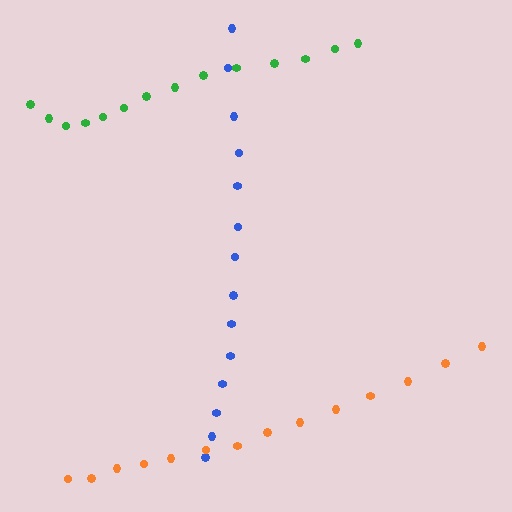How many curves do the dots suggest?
There are 3 distinct paths.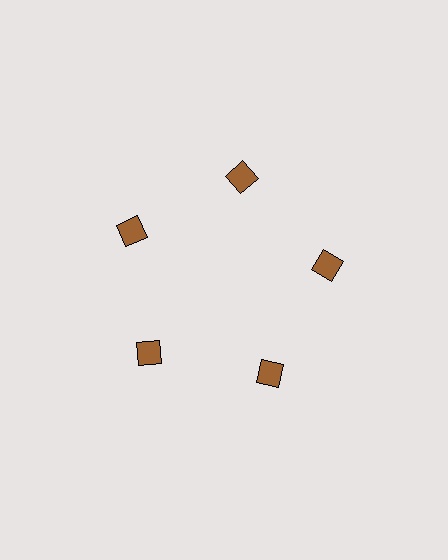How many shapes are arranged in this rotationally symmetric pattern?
There are 5 shapes, arranged in 5 groups of 1.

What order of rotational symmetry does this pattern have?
This pattern has 5-fold rotational symmetry.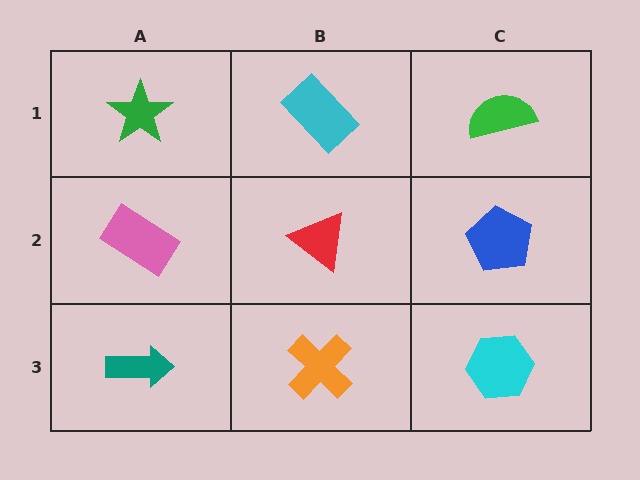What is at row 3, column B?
An orange cross.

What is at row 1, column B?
A cyan rectangle.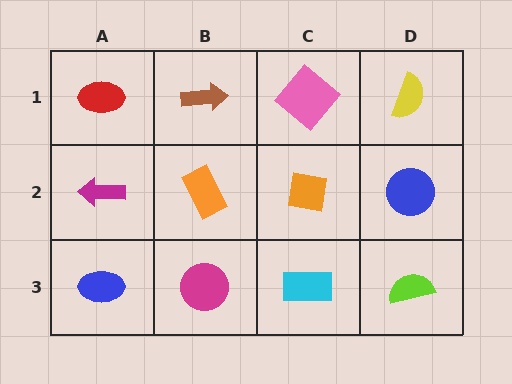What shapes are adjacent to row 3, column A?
A magenta arrow (row 2, column A), a magenta circle (row 3, column B).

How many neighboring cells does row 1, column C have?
3.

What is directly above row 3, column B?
An orange rectangle.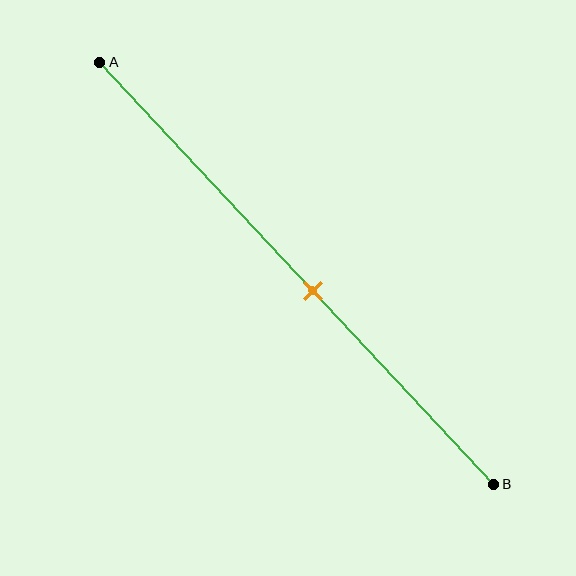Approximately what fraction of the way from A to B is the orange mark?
The orange mark is approximately 55% of the way from A to B.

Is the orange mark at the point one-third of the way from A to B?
No, the mark is at about 55% from A, not at the 33% one-third point.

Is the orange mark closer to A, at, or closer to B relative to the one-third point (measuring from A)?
The orange mark is closer to point B than the one-third point of segment AB.